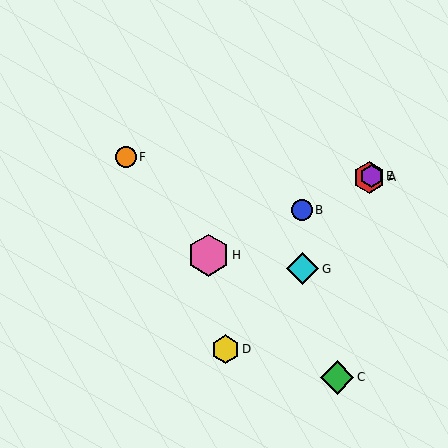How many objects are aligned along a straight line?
4 objects (A, B, E, H) are aligned along a straight line.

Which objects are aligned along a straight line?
Objects A, B, E, H are aligned along a straight line.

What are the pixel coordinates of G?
Object G is at (303, 269).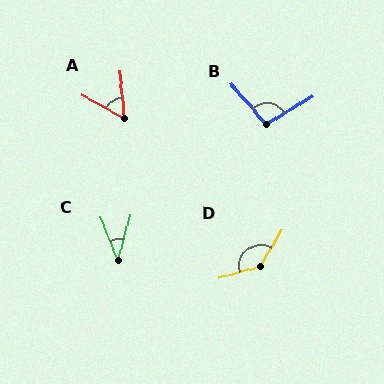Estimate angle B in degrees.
Approximately 100 degrees.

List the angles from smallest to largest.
C (38°), A (56°), B (100°), D (137°).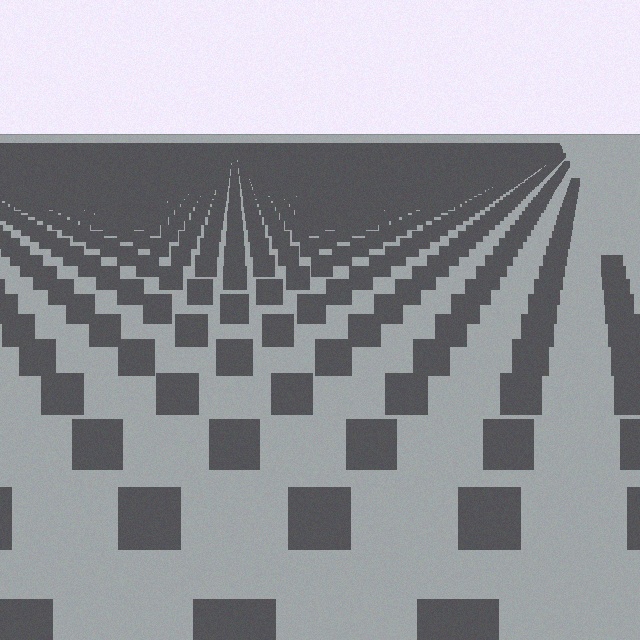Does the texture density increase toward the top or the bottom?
Density increases toward the top.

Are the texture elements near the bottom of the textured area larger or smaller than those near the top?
Larger. Near the bottom, elements are closer to the viewer and appear at a bigger on-screen size.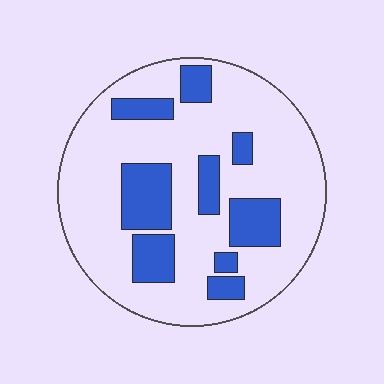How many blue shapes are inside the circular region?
9.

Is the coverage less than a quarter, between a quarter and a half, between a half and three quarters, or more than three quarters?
Less than a quarter.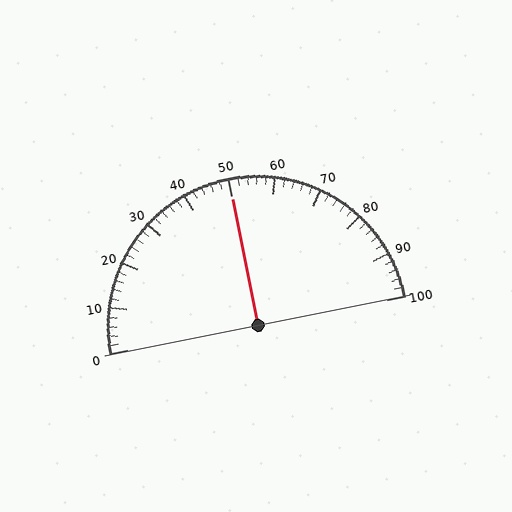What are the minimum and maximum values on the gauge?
The gauge ranges from 0 to 100.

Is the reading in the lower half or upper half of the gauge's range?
The reading is in the upper half of the range (0 to 100).